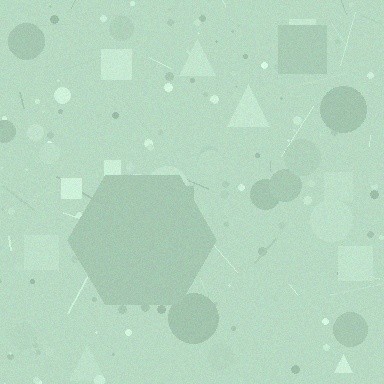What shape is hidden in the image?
A hexagon is hidden in the image.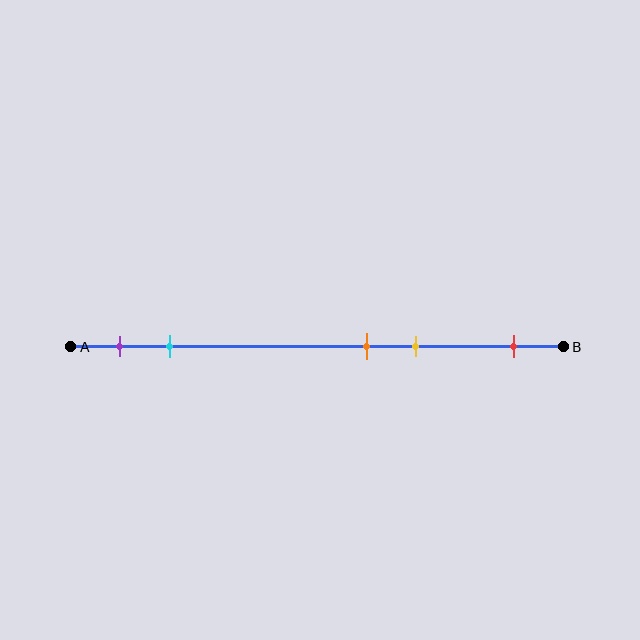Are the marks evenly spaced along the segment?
No, the marks are not evenly spaced.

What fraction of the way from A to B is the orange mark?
The orange mark is approximately 60% (0.6) of the way from A to B.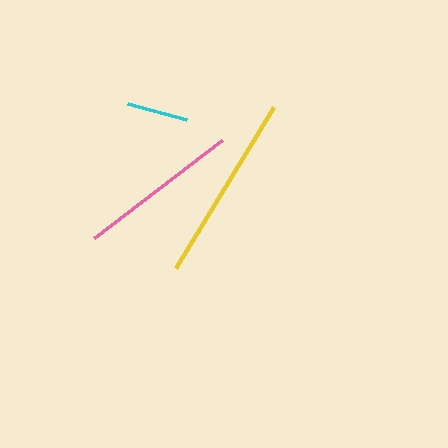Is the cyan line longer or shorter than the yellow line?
The yellow line is longer than the cyan line.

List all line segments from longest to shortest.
From longest to shortest: yellow, pink, cyan.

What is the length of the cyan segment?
The cyan segment is approximately 62 pixels long.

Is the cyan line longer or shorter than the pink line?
The pink line is longer than the cyan line.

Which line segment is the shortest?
The cyan line is the shortest at approximately 62 pixels.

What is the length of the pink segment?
The pink segment is approximately 161 pixels long.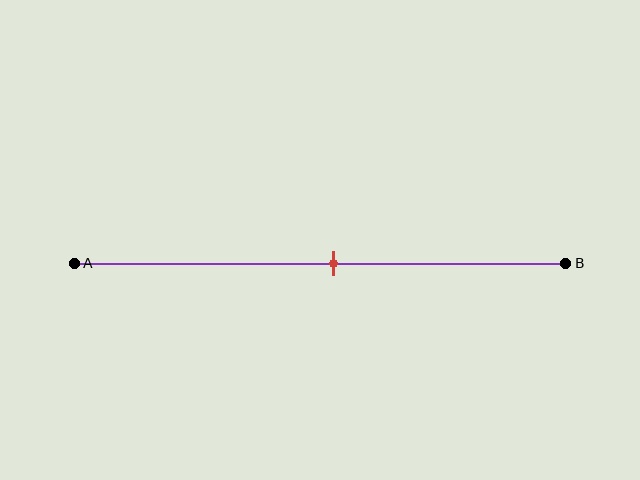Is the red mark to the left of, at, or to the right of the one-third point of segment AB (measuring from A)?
The red mark is to the right of the one-third point of segment AB.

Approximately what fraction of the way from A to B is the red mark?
The red mark is approximately 55% of the way from A to B.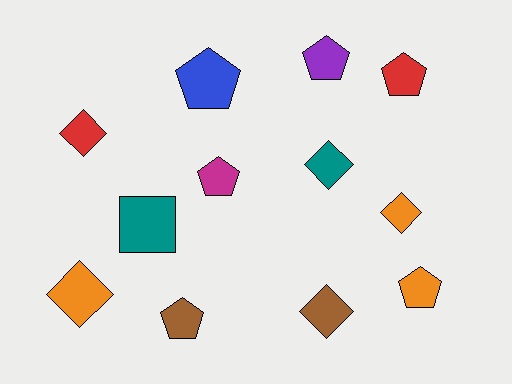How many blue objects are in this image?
There is 1 blue object.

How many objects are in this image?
There are 12 objects.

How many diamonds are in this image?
There are 5 diamonds.